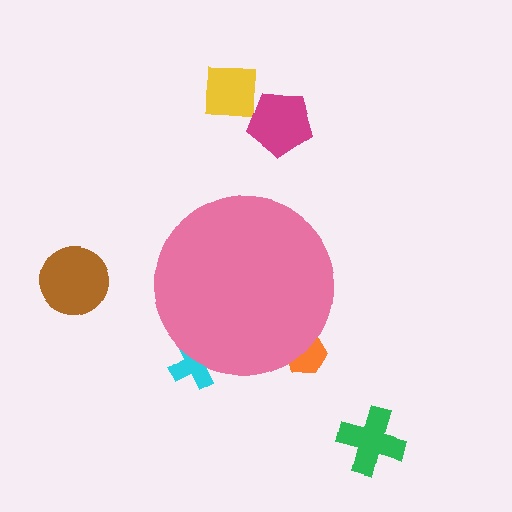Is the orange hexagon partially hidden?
Yes, the orange hexagon is partially hidden behind the pink circle.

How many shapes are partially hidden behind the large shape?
2 shapes are partially hidden.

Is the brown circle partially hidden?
No, the brown circle is fully visible.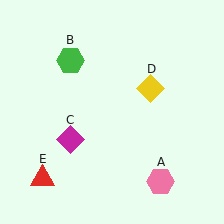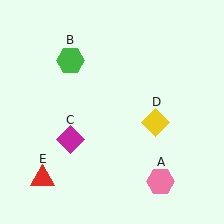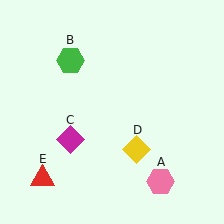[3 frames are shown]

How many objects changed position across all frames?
1 object changed position: yellow diamond (object D).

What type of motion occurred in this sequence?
The yellow diamond (object D) rotated clockwise around the center of the scene.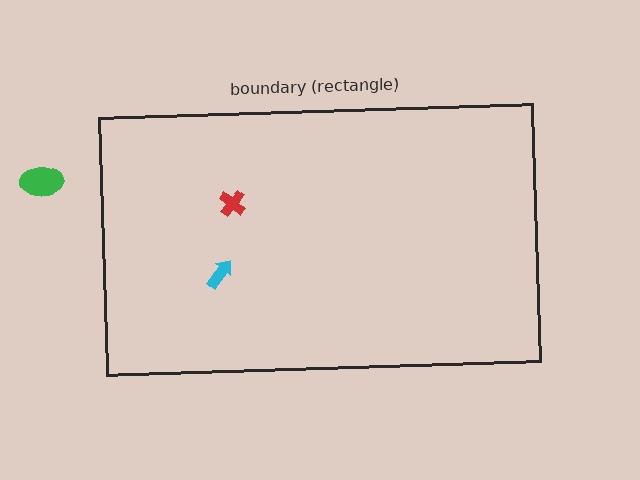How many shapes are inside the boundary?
2 inside, 1 outside.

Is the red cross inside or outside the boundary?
Inside.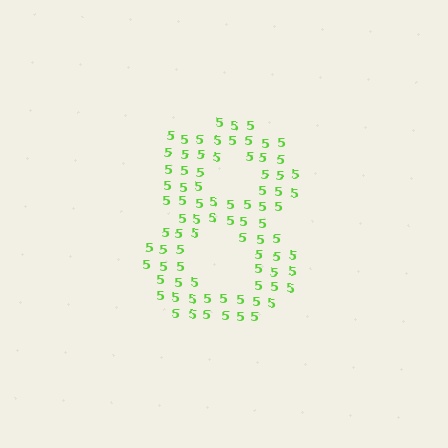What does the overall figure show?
The overall figure shows the digit 8.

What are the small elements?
The small elements are digit 5's.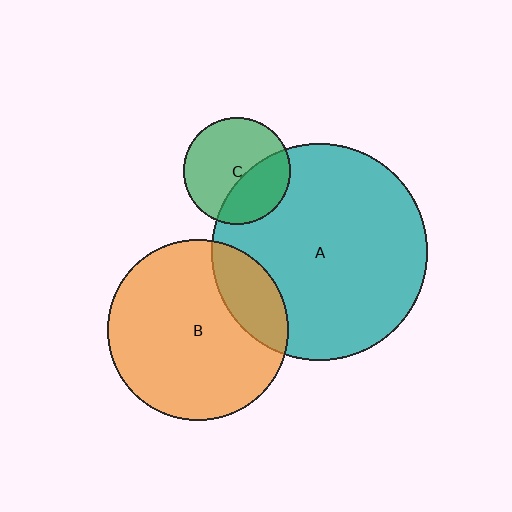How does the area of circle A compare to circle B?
Approximately 1.4 times.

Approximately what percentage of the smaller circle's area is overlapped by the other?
Approximately 20%.